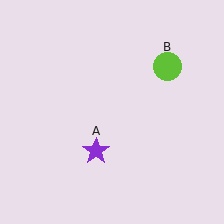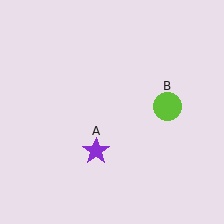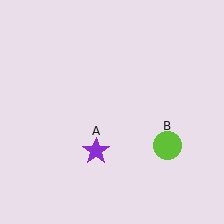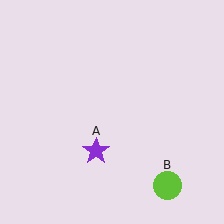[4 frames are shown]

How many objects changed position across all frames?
1 object changed position: lime circle (object B).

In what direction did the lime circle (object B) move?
The lime circle (object B) moved down.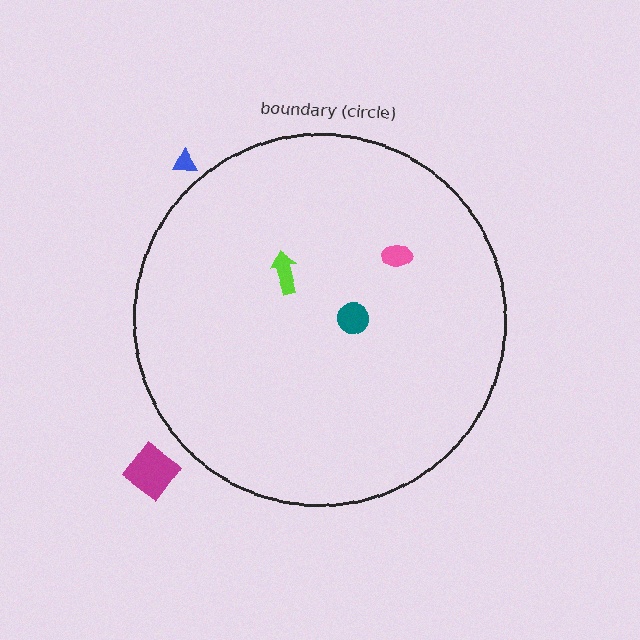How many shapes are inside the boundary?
3 inside, 2 outside.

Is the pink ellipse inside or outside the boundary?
Inside.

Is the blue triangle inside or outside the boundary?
Outside.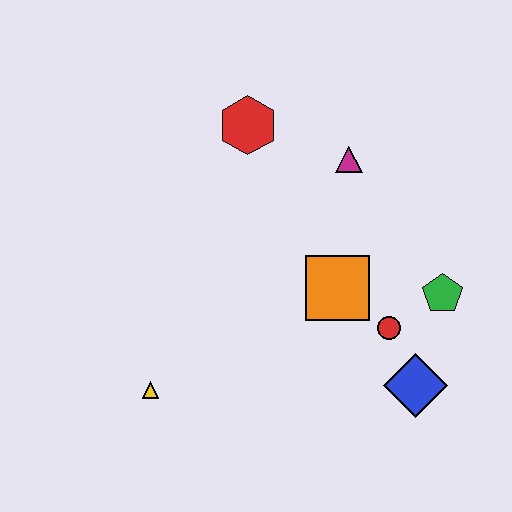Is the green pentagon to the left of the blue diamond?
No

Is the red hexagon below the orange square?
No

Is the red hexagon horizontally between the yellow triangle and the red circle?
Yes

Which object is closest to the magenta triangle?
The red hexagon is closest to the magenta triangle.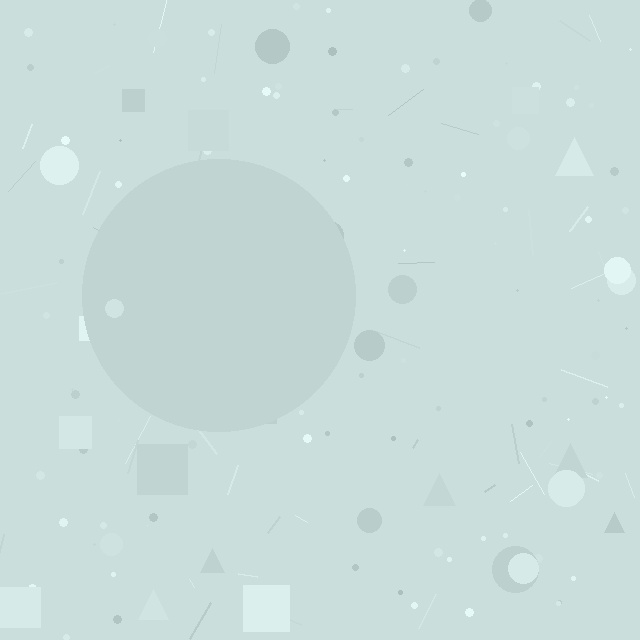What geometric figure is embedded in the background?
A circle is embedded in the background.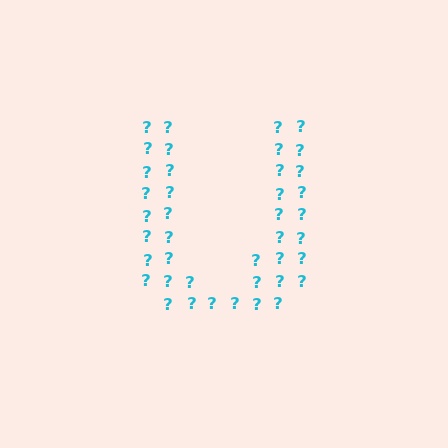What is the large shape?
The large shape is the letter U.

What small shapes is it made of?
It is made of small question marks.